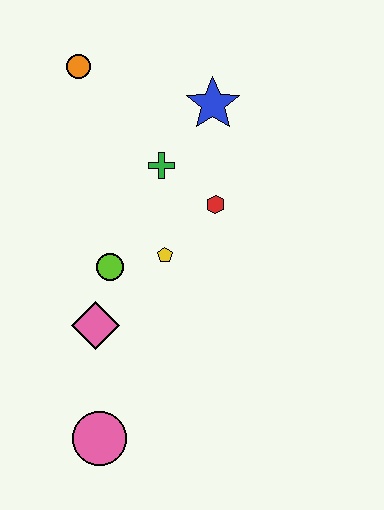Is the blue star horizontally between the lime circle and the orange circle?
No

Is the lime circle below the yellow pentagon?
Yes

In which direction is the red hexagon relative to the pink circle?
The red hexagon is above the pink circle.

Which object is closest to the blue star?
The green cross is closest to the blue star.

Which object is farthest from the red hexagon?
The pink circle is farthest from the red hexagon.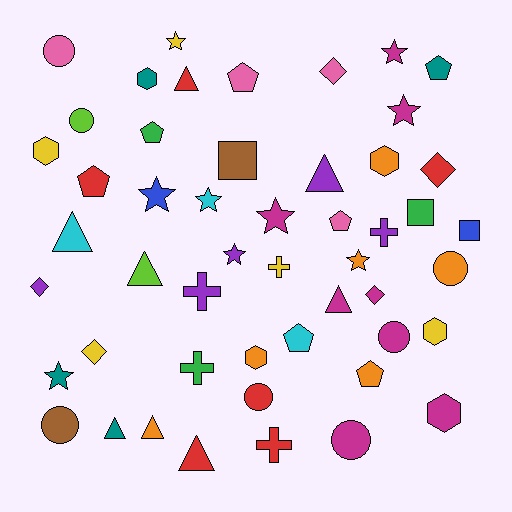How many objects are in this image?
There are 50 objects.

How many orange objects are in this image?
There are 6 orange objects.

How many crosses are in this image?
There are 5 crosses.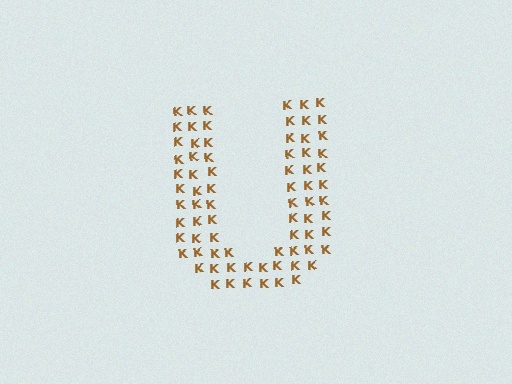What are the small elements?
The small elements are letter K's.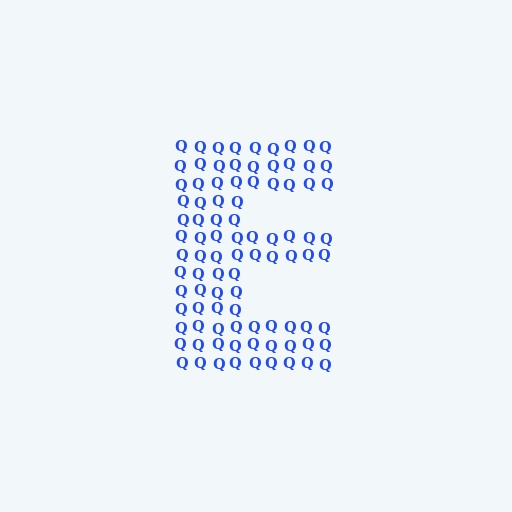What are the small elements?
The small elements are letter Q's.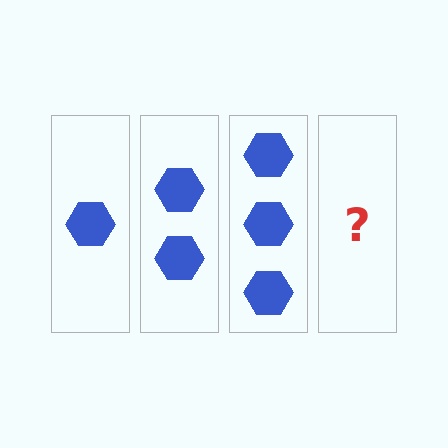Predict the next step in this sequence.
The next step is 4 hexagons.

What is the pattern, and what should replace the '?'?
The pattern is that each step adds one more hexagon. The '?' should be 4 hexagons.